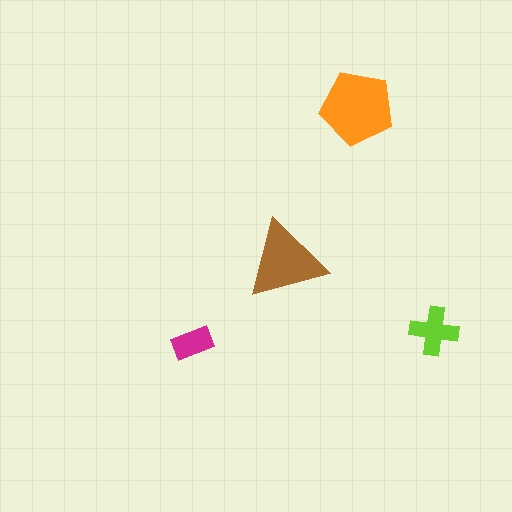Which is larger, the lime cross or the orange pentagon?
The orange pentagon.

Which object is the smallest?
The magenta rectangle.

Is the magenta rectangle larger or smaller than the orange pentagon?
Smaller.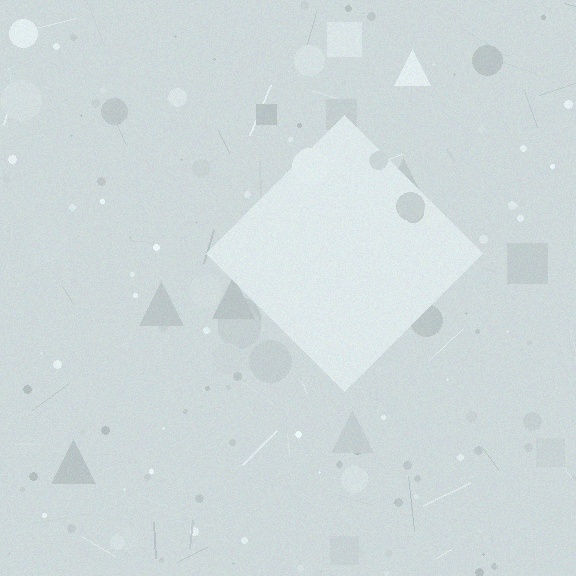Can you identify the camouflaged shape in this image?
The camouflaged shape is a diamond.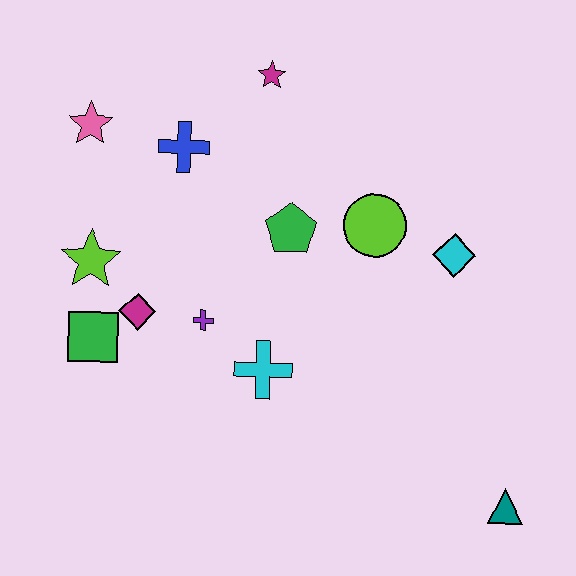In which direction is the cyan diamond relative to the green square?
The cyan diamond is to the right of the green square.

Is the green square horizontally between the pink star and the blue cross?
Yes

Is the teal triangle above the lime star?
No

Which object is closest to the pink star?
The blue cross is closest to the pink star.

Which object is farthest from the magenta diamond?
The teal triangle is farthest from the magenta diamond.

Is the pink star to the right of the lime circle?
No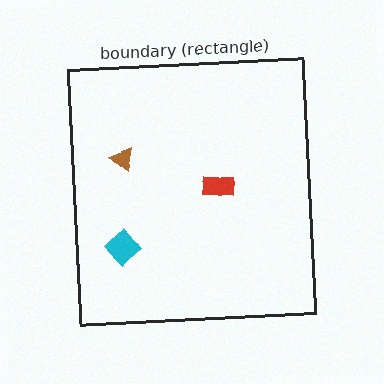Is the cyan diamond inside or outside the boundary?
Inside.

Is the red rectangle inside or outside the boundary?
Inside.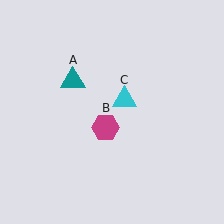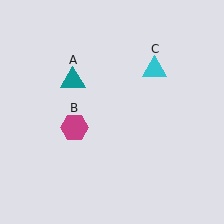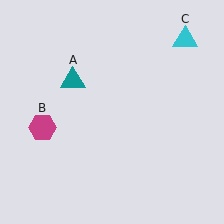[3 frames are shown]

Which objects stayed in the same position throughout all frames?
Teal triangle (object A) remained stationary.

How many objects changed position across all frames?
2 objects changed position: magenta hexagon (object B), cyan triangle (object C).